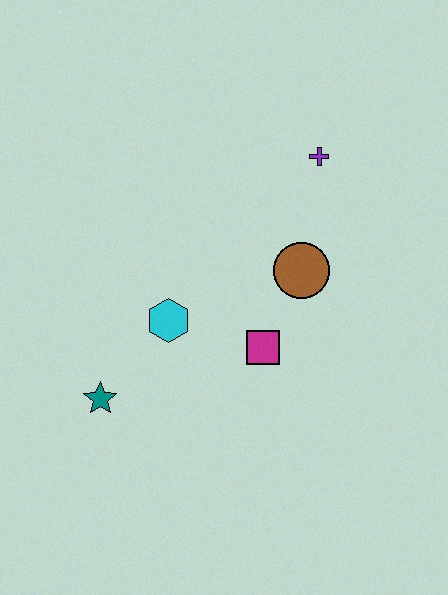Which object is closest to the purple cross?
The brown circle is closest to the purple cross.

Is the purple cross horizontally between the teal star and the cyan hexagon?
No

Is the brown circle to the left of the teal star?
No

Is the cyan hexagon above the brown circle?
No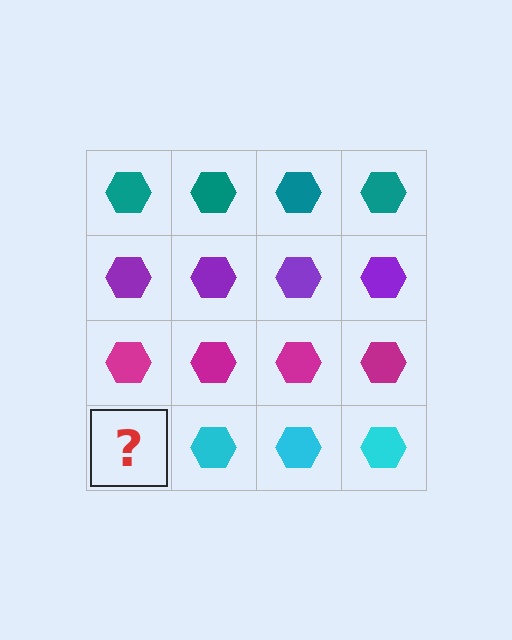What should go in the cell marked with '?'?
The missing cell should contain a cyan hexagon.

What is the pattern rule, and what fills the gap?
The rule is that each row has a consistent color. The gap should be filled with a cyan hexagon.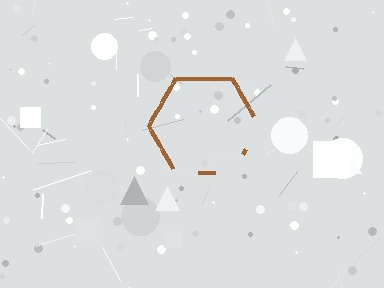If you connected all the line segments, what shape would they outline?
They would outline a hexagon.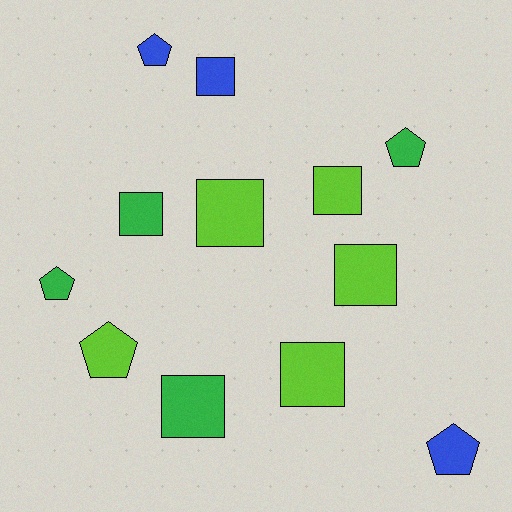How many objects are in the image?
There are 12 objects.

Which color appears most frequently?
Lime, with 5 objects.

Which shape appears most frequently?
Square, with 7 objects.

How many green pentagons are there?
There are 2 green pentagons.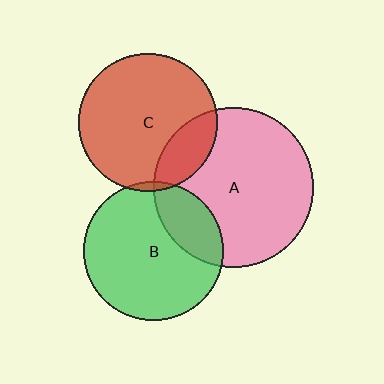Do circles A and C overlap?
Yes.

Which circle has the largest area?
Circle A (pink).